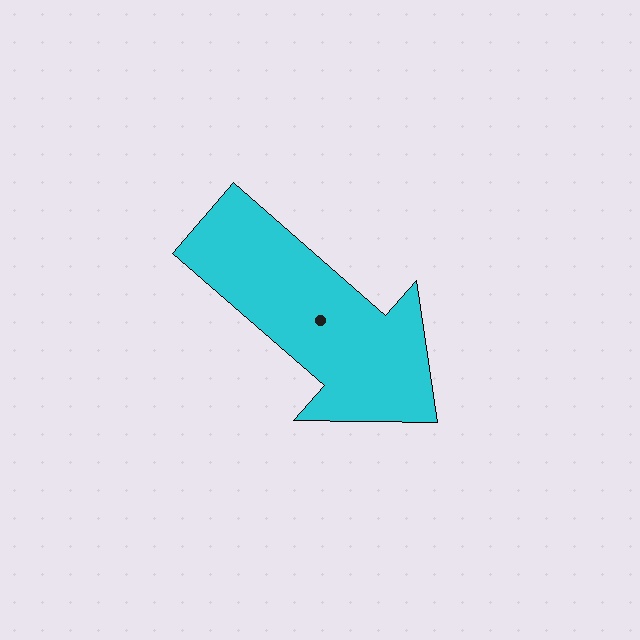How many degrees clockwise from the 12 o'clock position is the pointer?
Approximately 131 degrees.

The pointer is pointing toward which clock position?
Roughly 4 o'clock.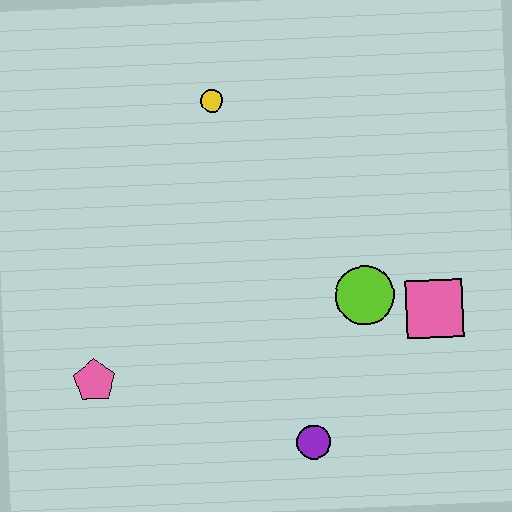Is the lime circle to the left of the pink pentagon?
No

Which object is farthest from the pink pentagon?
The pink square is farthest from the pink pentagon.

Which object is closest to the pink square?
The lime circle is closest to the pink square.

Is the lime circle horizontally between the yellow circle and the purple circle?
No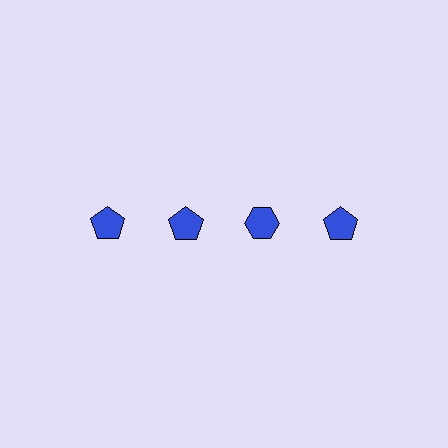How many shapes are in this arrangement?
There are 4 shapes arranged in a grid pattern.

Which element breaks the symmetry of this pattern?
The blue hexagon in the top row, center column breaks the symmetry. All other shapes are blue pentagons.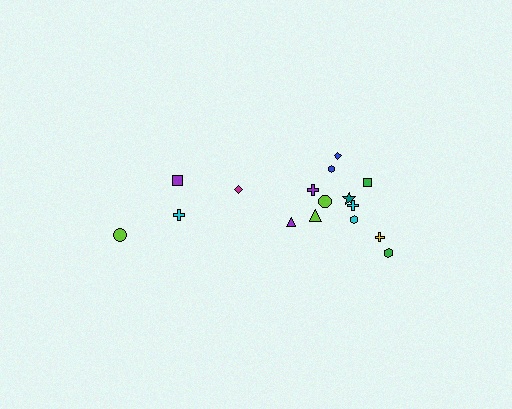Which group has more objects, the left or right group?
The right group.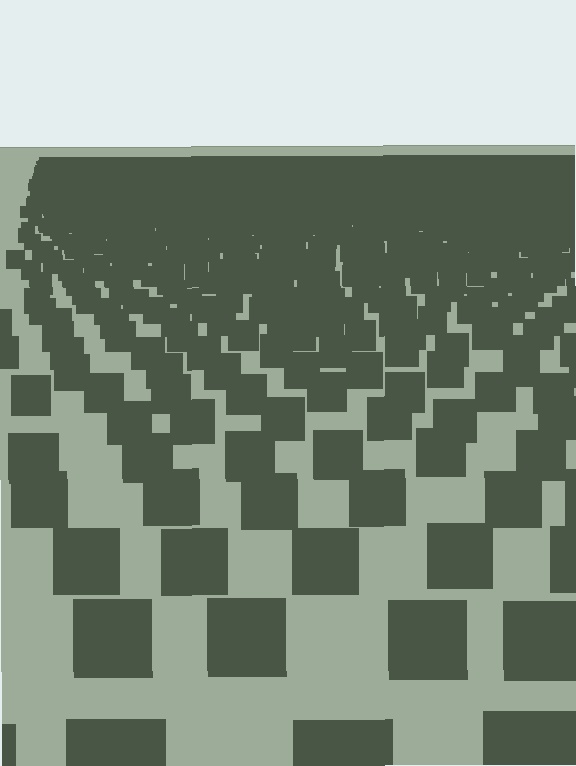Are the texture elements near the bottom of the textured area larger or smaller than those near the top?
Larger. Near the bottom, elements are closer to the viewer and appear at a bigger on-screen size.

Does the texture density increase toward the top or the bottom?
Density increases toward the top.